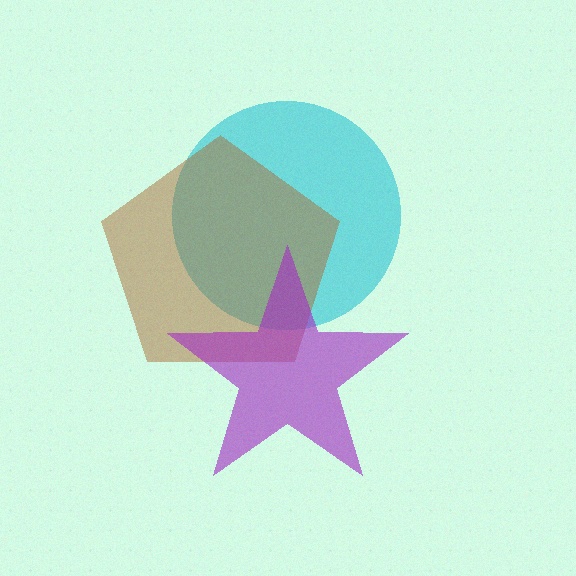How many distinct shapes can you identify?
There are 3 distinct shapes: a cyan circle, a brown pentagon, a purple star.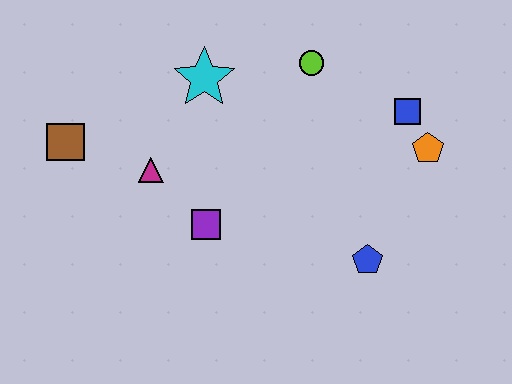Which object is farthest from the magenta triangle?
The orange pentagon is farthest from the magenta triangle.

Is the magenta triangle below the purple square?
No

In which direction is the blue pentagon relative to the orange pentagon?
The blue pentagon is below the orange pentagon.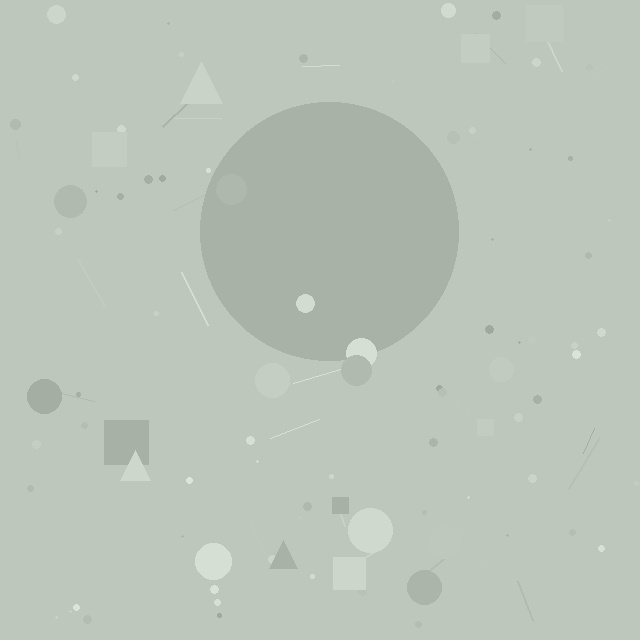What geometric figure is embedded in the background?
A circle is embedded in the background.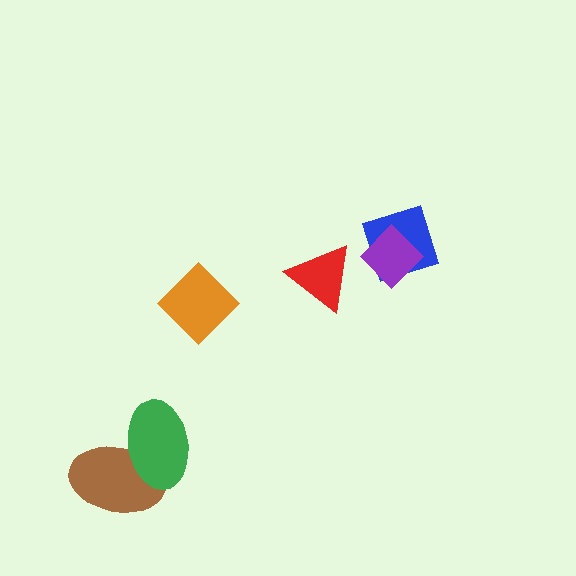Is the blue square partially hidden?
Yes, it is partially covered by another shape.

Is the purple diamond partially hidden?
No, no other shape covers it.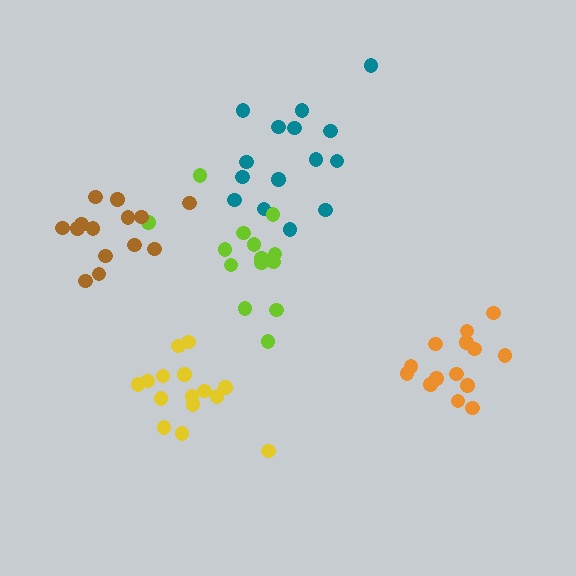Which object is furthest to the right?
The orange cluster is rightmost.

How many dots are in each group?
Group 1: 15 dots, Group 2: 15 dots, Group 3: 14 dots, Group 4: 14 dots, Group 5: 14 dots (72 total).